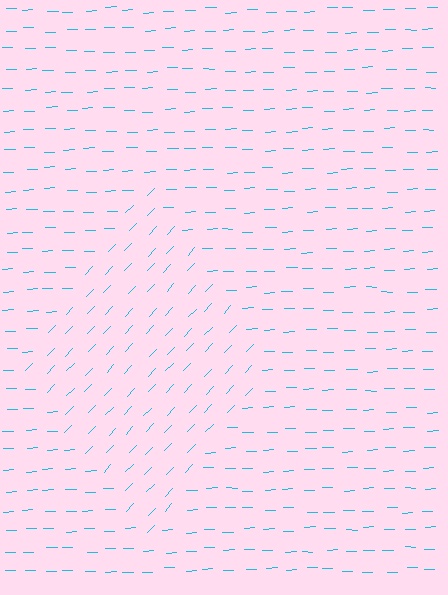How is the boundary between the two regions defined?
The boundary is defined purely by a change in line orientation (approximately 45 degrees difference). All lines are the same color and thickness.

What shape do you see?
I see a diamond.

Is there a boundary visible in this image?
Yes, there is a texture boundary formed by a change in line orientation.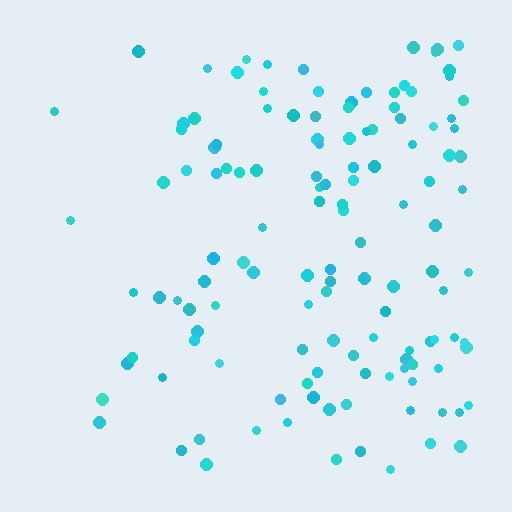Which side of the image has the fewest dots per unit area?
The left.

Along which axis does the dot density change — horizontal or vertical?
Horizontal.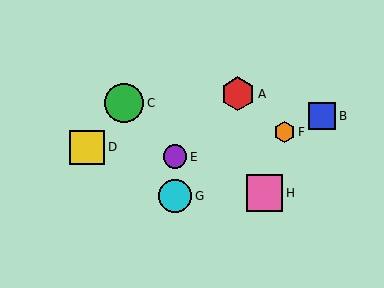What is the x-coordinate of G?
Object G is at x≈175.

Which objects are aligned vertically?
Objects E, G are aligned vertically.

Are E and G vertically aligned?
Yes, both are at x≈175.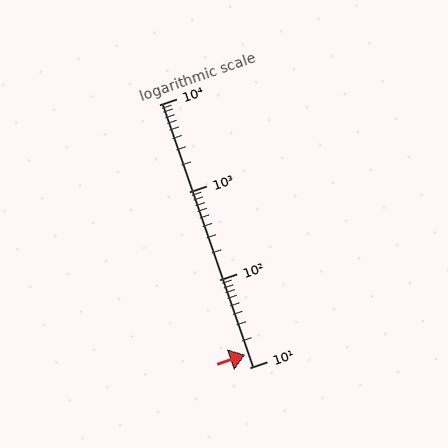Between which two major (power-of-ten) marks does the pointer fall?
The pointer is between 10 and 100.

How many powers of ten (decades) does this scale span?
The scale spans 3 decades, from 10 to 10000.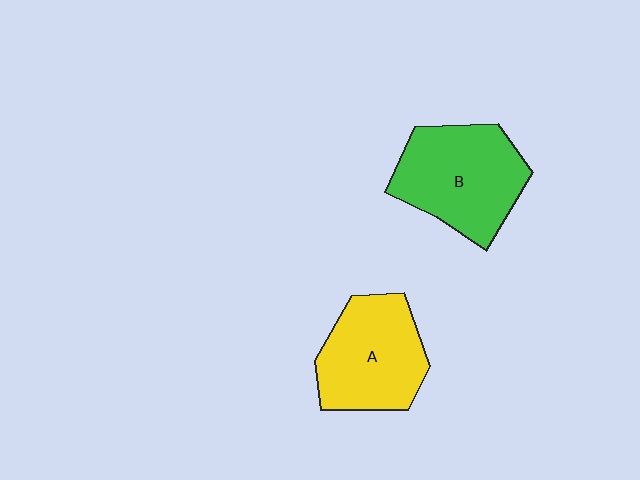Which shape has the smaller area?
Shape A (yellow).